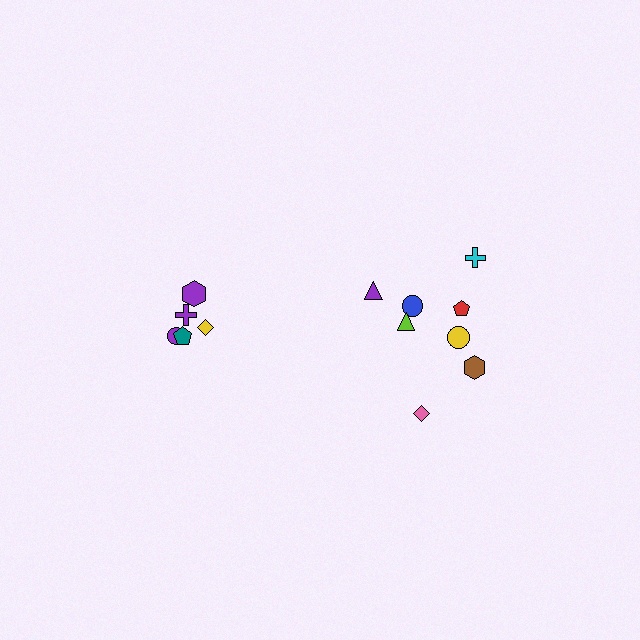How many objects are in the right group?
There are 8 objects.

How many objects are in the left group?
There are 5 objects.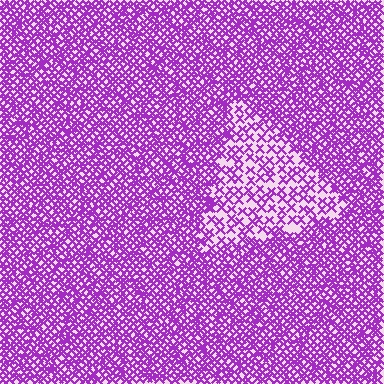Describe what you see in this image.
The image contains small purple elements arranged at two different densities. A triangle-shaped region is visible where the elements are less densely packed than the surrounding area.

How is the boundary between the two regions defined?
The boundary is defined by a change in element density (approximately 2.2x ratio). All elements are the same color, size, and shape.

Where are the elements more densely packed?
The elements are more densely packed outside the triangle boundary.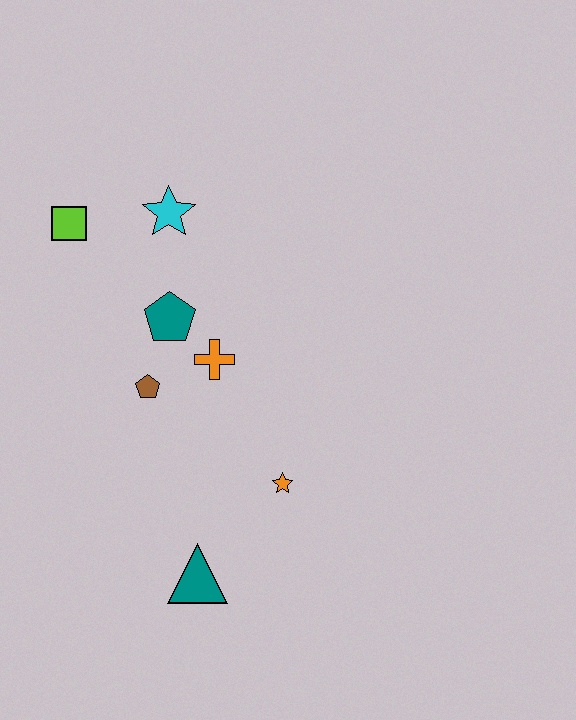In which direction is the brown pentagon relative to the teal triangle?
The brown pentagon is above the teal triangle.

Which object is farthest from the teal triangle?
The lime square is farthest from the teal triangle.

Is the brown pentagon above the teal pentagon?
No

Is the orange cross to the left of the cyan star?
No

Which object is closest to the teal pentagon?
The orange cross is closest to the teal pentagon.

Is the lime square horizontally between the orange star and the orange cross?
No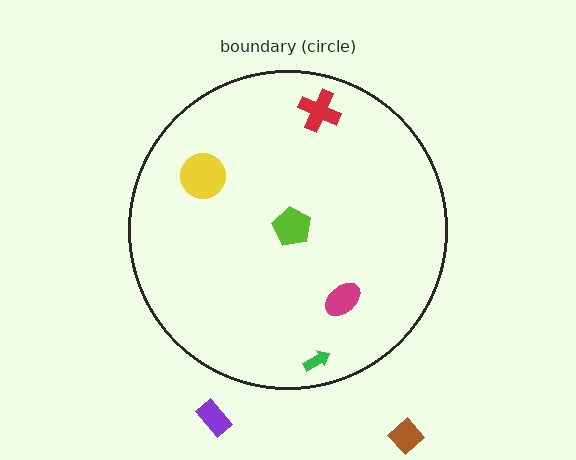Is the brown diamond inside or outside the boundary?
Outside.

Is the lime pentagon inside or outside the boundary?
Inside.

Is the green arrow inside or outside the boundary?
Inside.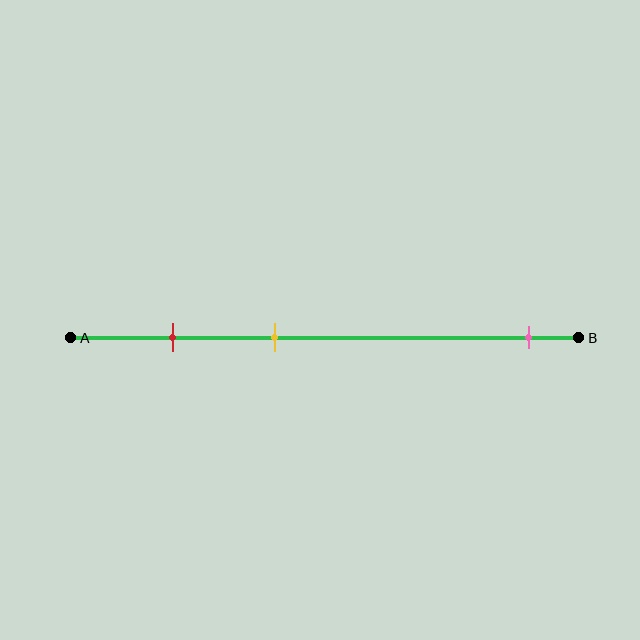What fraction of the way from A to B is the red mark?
The red mark is approximately 20% (0.2) of the way from A to B.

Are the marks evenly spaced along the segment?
No, the marks are not evenly spaced.